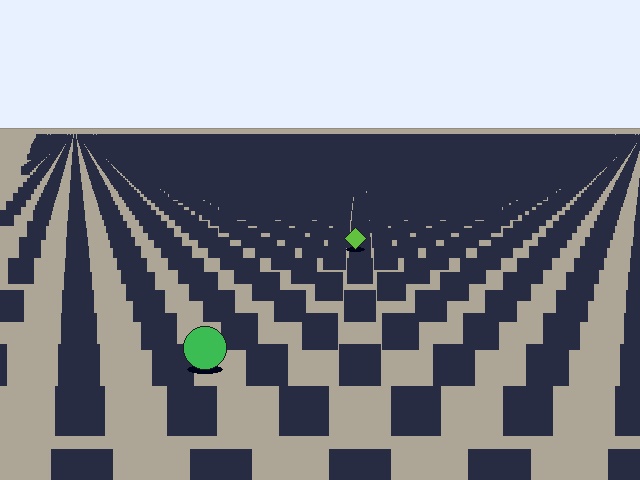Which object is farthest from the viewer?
The lime diamond is farthest from the viewer. It appears smaller and the ground texture around it is denser.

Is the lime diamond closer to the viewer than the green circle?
No. The green circle is closer — you can tell from the texture gradient: the ground texture is coarser near it.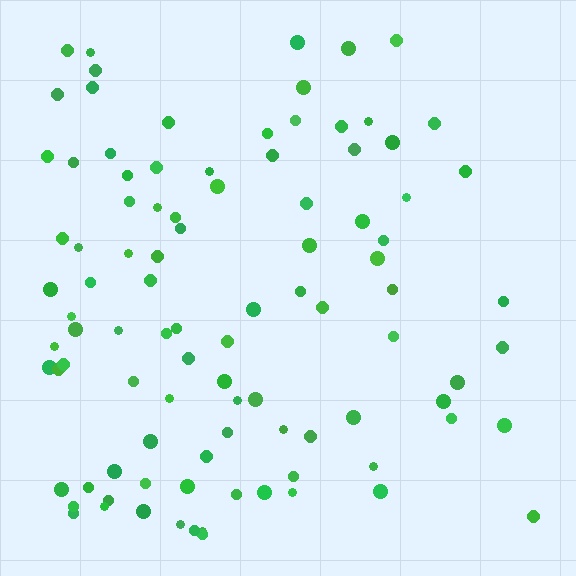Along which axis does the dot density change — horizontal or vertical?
Horizontal.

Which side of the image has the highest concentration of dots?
The left.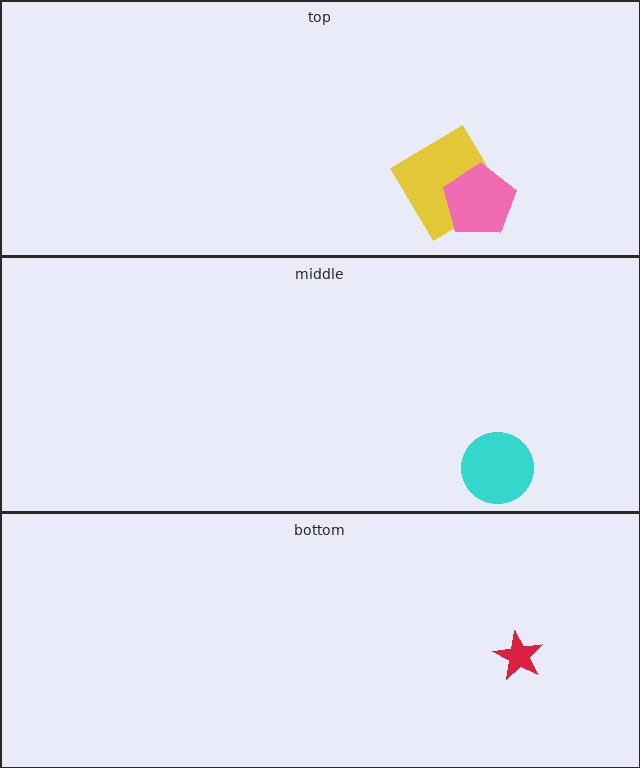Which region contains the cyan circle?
The middle region.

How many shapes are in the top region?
2.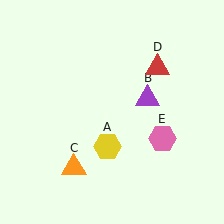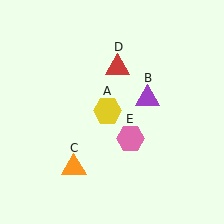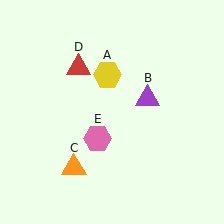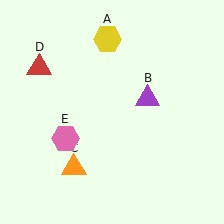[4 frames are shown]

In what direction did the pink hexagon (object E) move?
The pink hexagon (object E) moved left.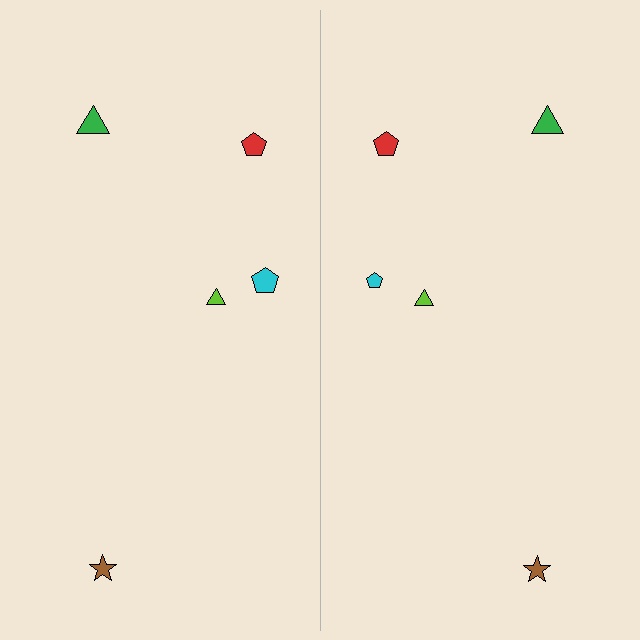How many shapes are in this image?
There are 10 shapes in this image.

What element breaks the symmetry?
The cyan pentagon on the right side has a different size than its mirror counterpart.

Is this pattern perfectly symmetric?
No, the pattern is not perfectly symmetric. The cyan pentagon on the right side has a different size than its mirror counterpart.